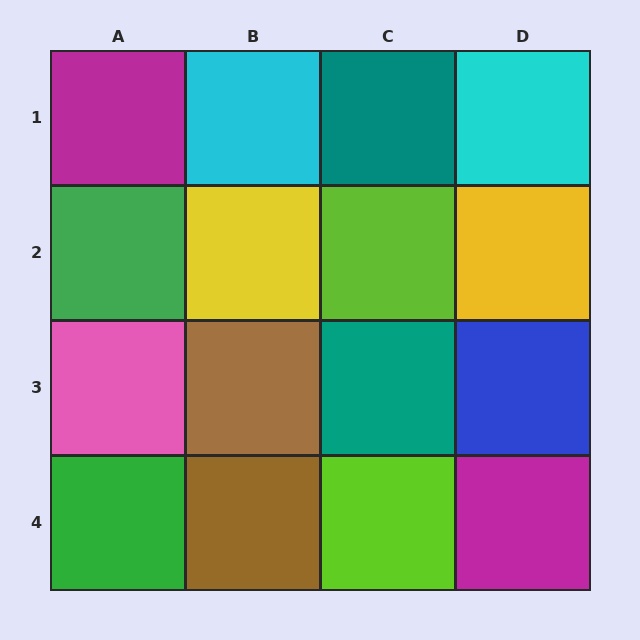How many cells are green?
2 cells are green.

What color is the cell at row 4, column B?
Brown.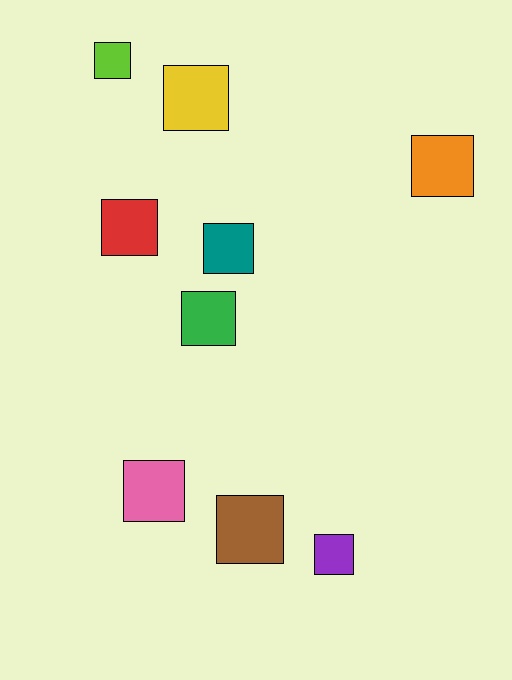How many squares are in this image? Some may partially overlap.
There are 9 squares.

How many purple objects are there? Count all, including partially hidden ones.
There is 1 purple object.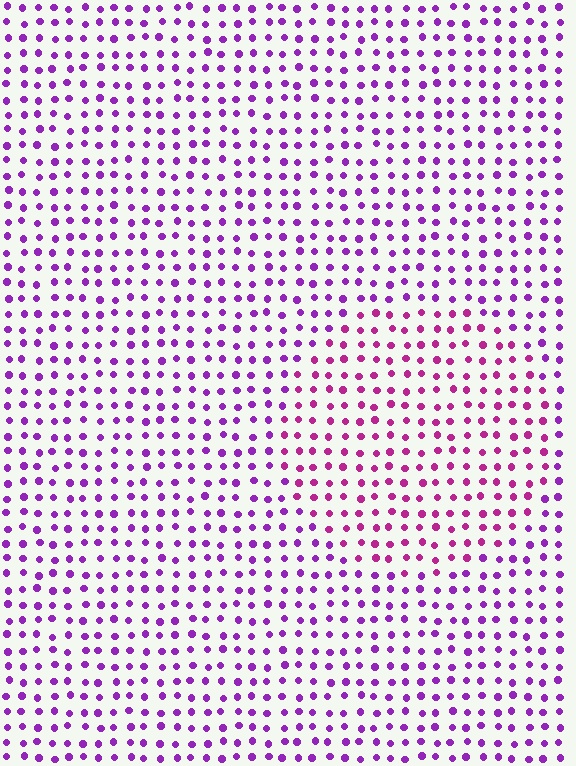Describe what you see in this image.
The image is filled with small purple elements in a uniform arrangement. A circle-shaped region is visible where the elements are tinted to a slightly different hue, forming a subtle color boundary.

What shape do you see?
I see a circle.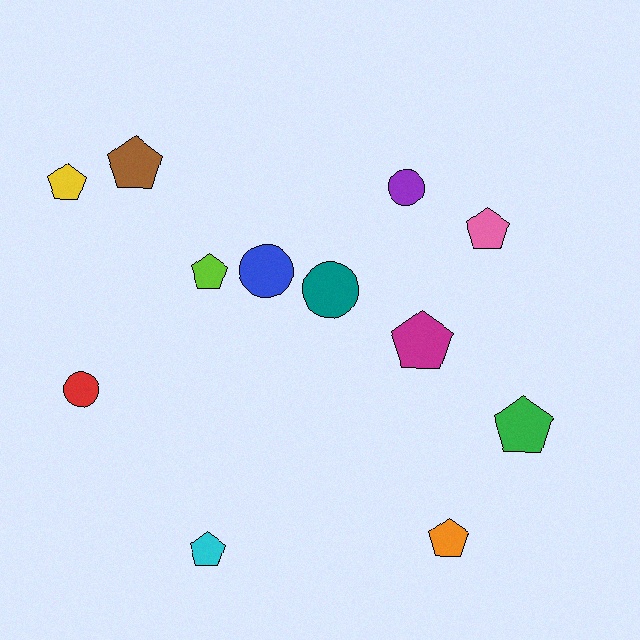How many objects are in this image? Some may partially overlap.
There are 12 objects.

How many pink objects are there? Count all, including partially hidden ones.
There is 1 pink object.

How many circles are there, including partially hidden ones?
There are 4 circles.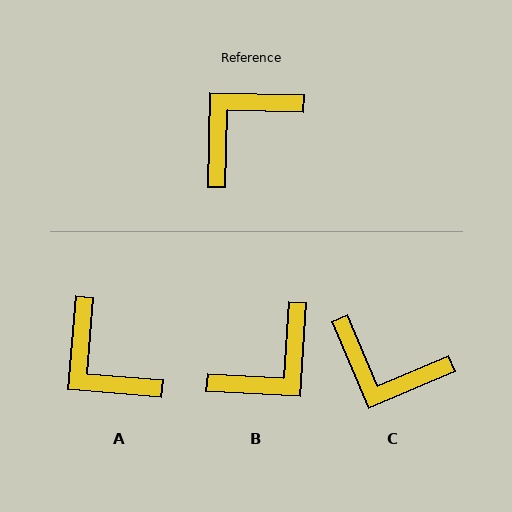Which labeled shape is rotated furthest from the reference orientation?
B, about 178 degrees away.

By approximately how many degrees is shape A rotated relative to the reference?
Approximately 86 degrees counter-clockwise.